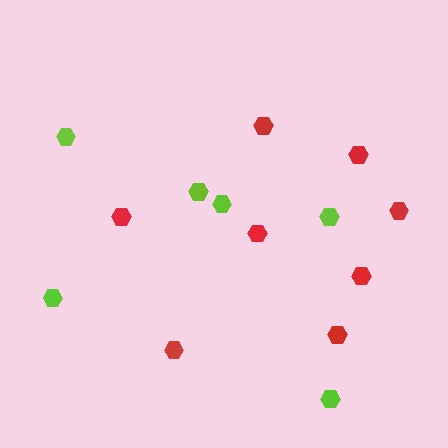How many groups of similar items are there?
There are 2 groups: one group of red hexagons (8) and one group of lime hexagons (6).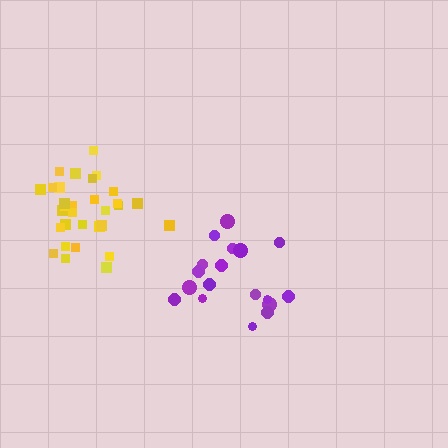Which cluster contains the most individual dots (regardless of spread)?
Yellow (31).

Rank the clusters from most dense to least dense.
yellow, purple.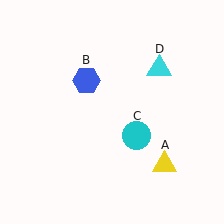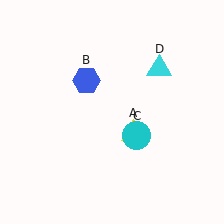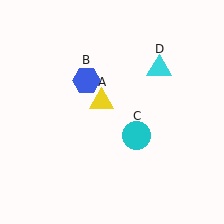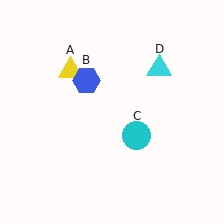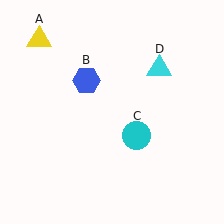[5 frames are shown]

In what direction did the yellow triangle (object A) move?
The yellow triangle (object A) moved up and to the left.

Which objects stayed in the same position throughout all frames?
Blue hexagon (object B) and cyan circle (object C) and cyan triangle (object D) remained stationary.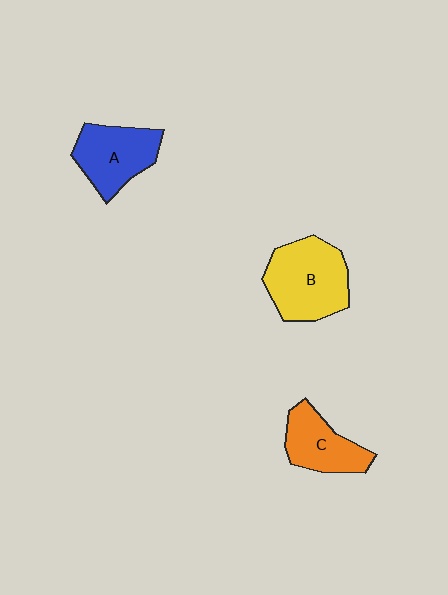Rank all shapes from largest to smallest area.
From largest to smallest: B (yellow), A (blue), C (orange).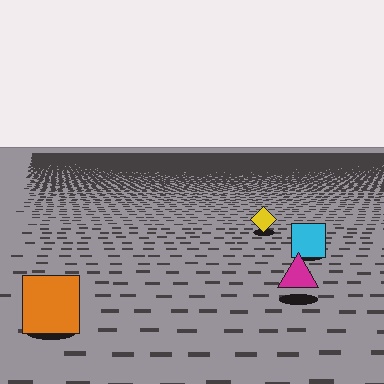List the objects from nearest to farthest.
From nearest to farthest: the orange square, the magenta triangle, the cyan square, the yellow diamond.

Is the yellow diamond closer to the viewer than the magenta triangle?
No. The magenta triangle is closer — you can tell from the texture gradient: the ground texture is coarser near it.